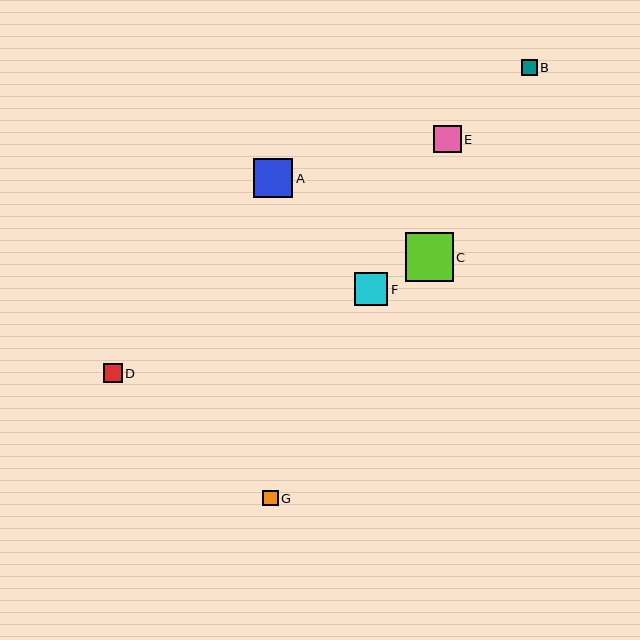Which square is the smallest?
Square G is the smallest with a size of approximately 15 pixels.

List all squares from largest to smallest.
From largest to smallest: C, A, F, E, D, B, G.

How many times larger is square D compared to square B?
Square D is approximately 1.2 times the size of square B.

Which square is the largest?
Square C is the largest with a size of approximately 48 pixels.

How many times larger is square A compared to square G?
Square A is approximately 2.6 times the size of square G.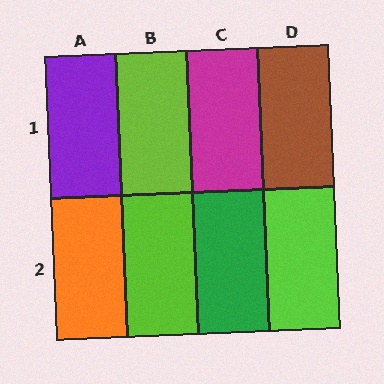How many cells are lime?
3 cells are lime.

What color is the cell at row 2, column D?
Lime.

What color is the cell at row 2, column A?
Orange.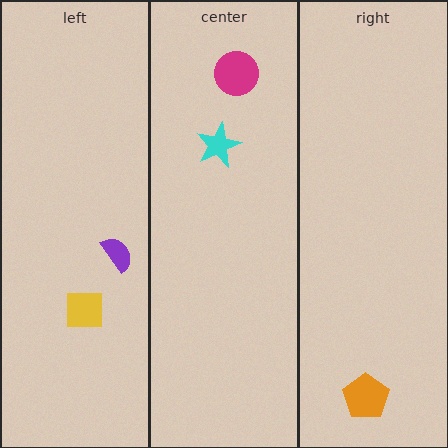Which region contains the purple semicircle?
The left region.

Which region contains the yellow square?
The left region.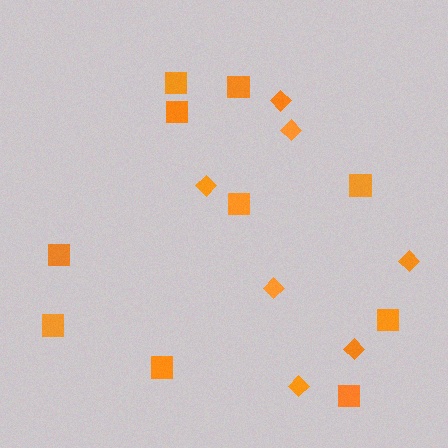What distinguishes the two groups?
There are 2 groups: one group of squares (10) and one group of diamonds (7).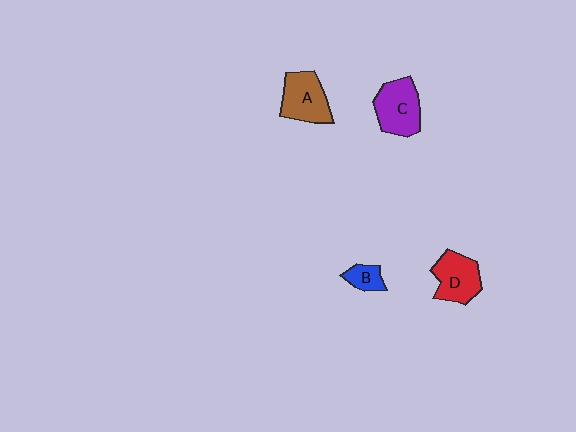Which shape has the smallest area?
Shape B (blue).